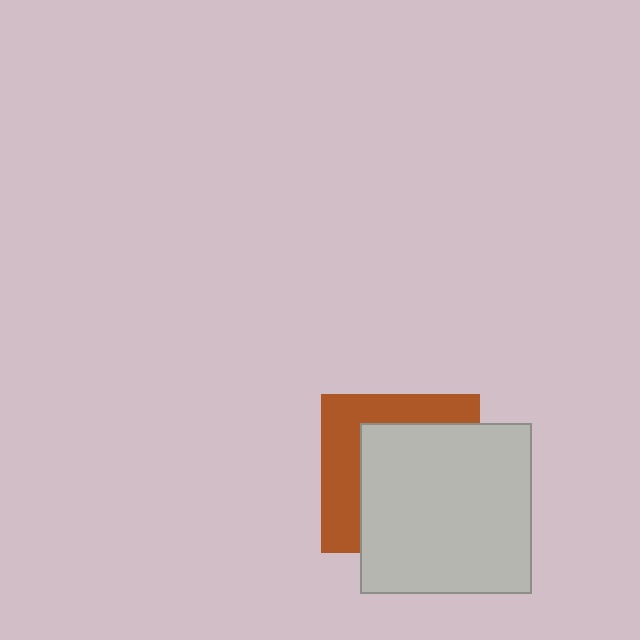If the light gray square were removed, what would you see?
You would see the complete brown square.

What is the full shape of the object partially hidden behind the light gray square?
The partially hidden object is a brown square.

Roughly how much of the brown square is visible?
A small part of it is visible (roughly 38%).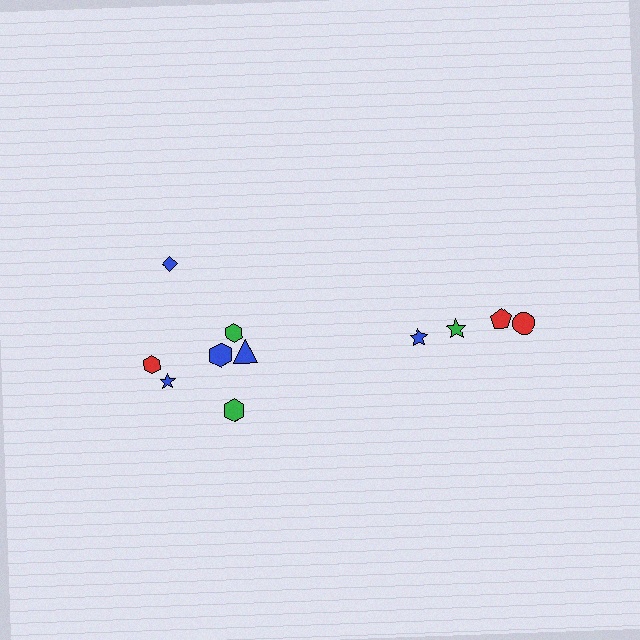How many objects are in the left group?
There are 7 objects.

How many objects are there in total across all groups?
There are 11 objects.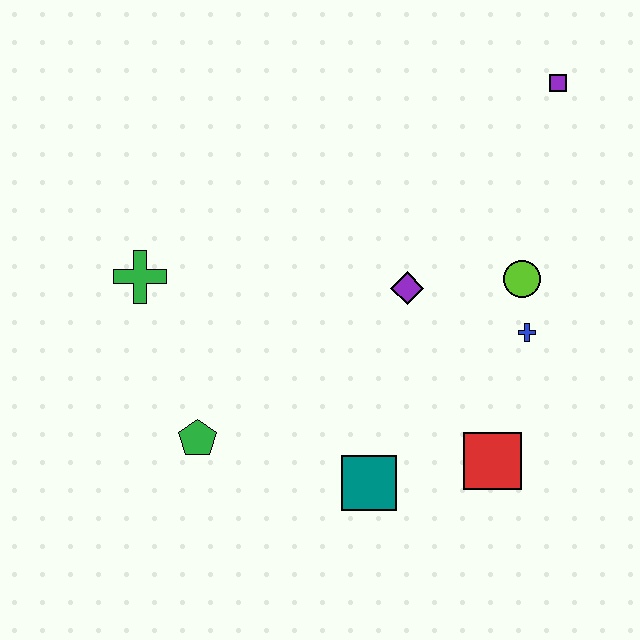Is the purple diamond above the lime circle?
No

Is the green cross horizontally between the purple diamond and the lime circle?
No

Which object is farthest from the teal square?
The purple square is farthest from the teal square.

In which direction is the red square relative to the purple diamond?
The red square is below the purple diamond.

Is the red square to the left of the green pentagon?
No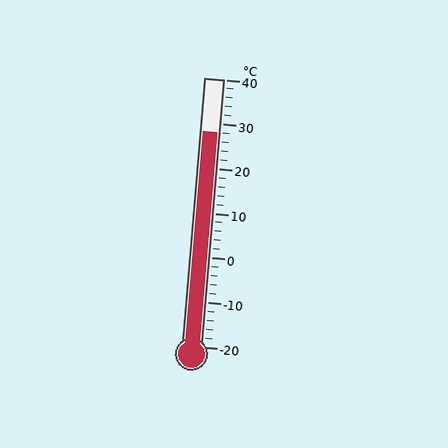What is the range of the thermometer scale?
The thermometer scale ranges from -20°C to 40°C.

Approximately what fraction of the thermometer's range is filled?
The thermometer is filled to approximately 80% of its range.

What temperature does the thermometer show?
The thermometer shows approximately 28°C.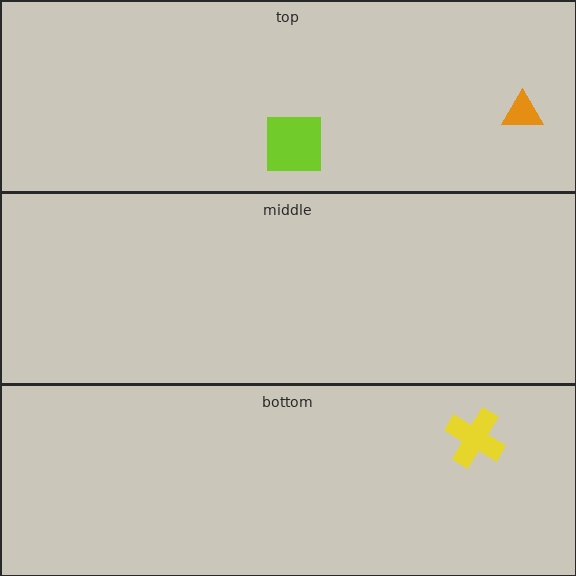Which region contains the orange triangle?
The top region.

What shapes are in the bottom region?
The yellow cross.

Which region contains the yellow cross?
The bottom region.